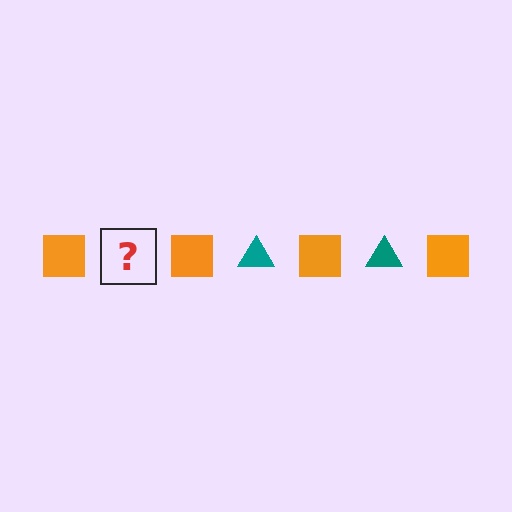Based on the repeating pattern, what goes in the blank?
The blank should be a teal triangle.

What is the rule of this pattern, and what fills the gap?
The rule is that the pattern alternates between orange square and teal triangle. The gap should be filled with a teal triangle.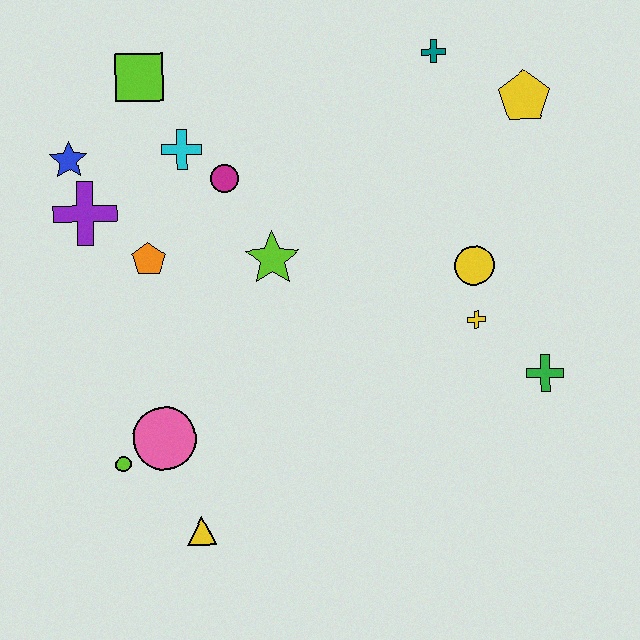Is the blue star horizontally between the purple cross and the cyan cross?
No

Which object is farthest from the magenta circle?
The green cross is farthest from the magenta circle.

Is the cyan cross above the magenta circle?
Yes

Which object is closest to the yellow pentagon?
The teal cross is closest to the yellow pentagon.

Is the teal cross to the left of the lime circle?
No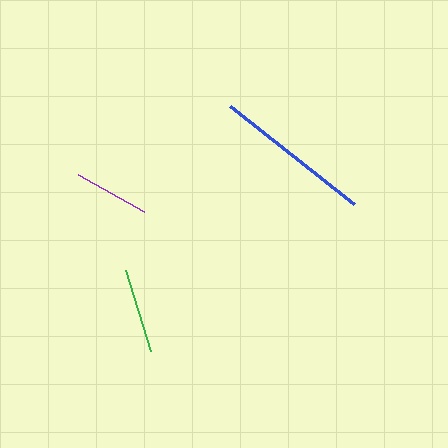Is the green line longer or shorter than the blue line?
The blue line is longer than the green line.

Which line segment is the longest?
The blue line is the longest at approximately 158 pixels.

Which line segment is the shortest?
The purple line is the shortest at approximately 76 pixels.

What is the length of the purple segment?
The purple segment is approximately 76 pixels long.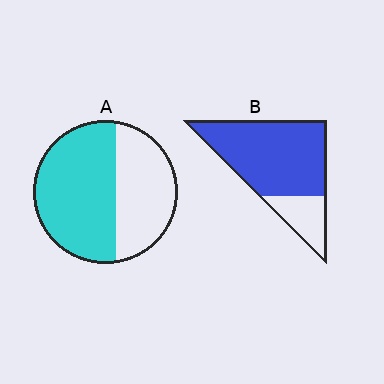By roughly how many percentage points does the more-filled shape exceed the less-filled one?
By roughly 20 percentage points (B over A).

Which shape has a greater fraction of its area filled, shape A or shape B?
Shape B.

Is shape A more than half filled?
Yes.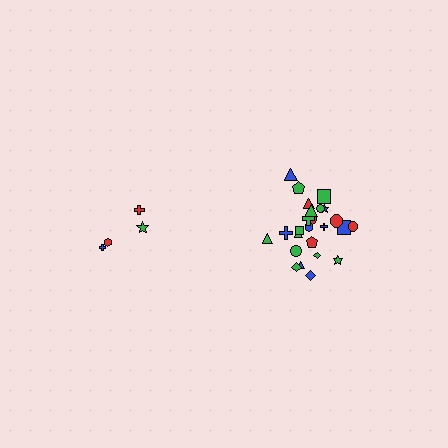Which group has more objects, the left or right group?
The right group.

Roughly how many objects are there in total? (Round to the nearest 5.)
Roughly 30 objects in total.